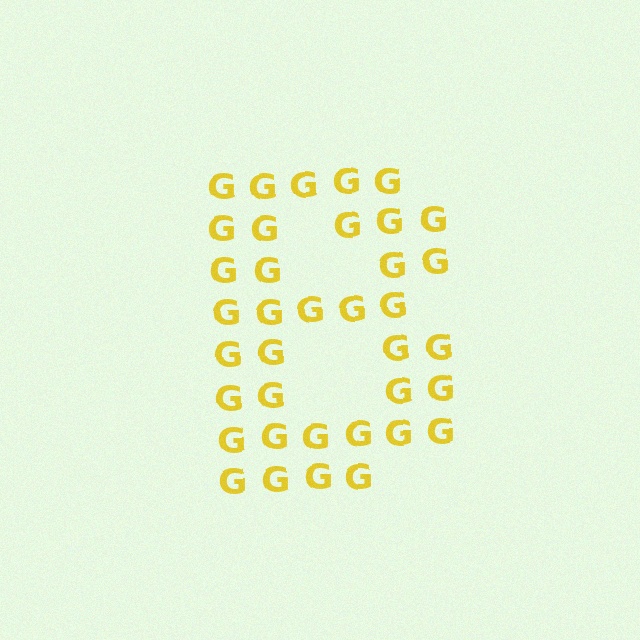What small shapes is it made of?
It is made of small letter G's.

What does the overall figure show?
The overall figure shows the letter B.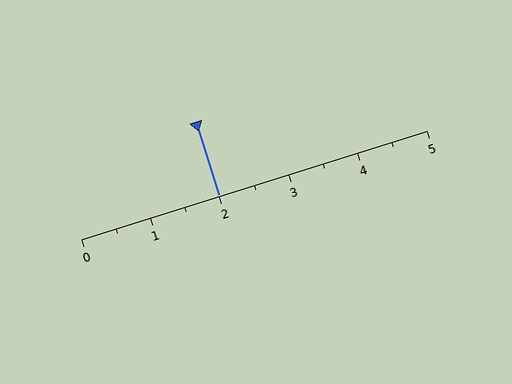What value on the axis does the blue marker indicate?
The marker indicates approximately 2.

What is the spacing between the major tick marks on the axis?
The major ticks are spaced 1 apart.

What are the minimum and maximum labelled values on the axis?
The axis runs from 0 to 5.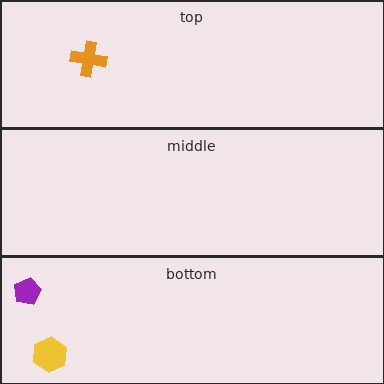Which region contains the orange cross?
The top region.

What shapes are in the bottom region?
The purple pentagon, the yellow hexagon.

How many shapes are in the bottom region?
2.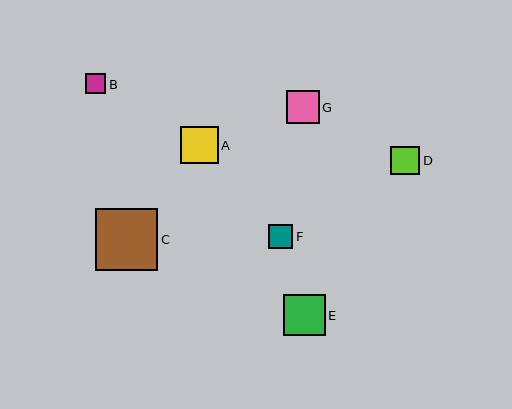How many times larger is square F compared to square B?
Square F is approximately 1.2 times the size of square B.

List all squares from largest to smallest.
From largest to smallest: C, E, A, G, D, F, B.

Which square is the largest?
Square C is the largest with a size of approximately 63 pixels.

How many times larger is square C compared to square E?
Square C is approximately 1.5 times the size of square E.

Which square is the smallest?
Square B is the smallest with a size of approximately 21 pixels.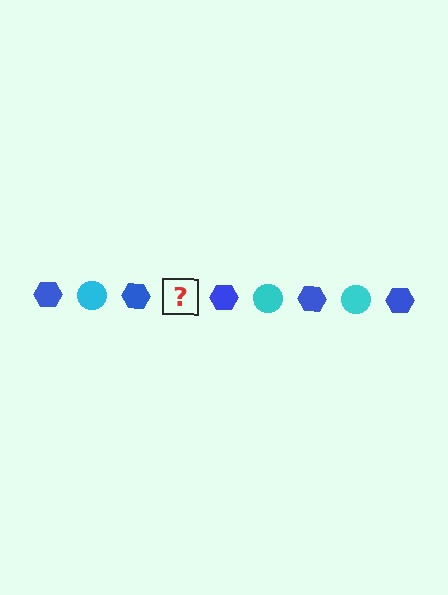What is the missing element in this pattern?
The missing element is a cyan circle.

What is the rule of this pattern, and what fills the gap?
The rule is that the pattern alternates between blue hexagon and cyan circle. The gap should be filled with a cyan circle.